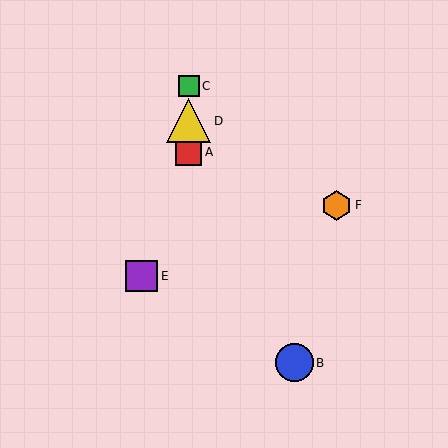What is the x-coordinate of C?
Object C is at x≈189.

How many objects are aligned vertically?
3 objects (A, C, D) are aligned vertically.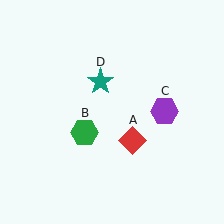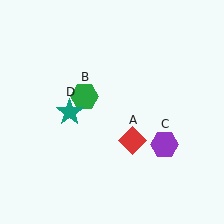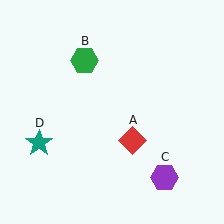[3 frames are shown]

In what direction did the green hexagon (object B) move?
The green hexagon (object B) moved up.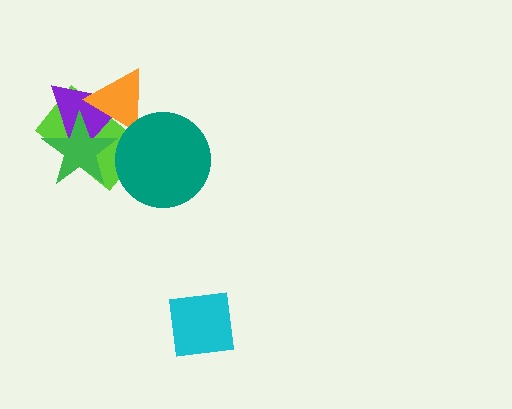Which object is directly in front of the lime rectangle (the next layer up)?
The purple triangle is directly in front of the lime rectangle.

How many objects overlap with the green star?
3 objects overlap with the green star.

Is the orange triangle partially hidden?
Yes, it is partially covered by another shape.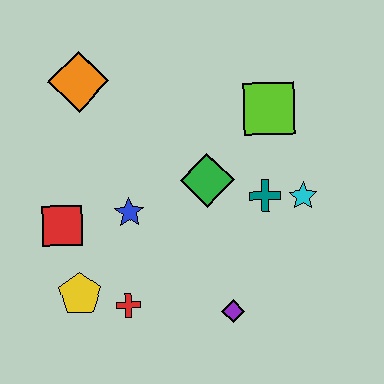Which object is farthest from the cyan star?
The orange diamond is farthest from the cyan star.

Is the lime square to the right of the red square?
Yes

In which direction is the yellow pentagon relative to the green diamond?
The yellow pentagon is to the left of the green diamond.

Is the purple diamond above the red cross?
No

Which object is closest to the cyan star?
The teal cross is closest to the cyan star.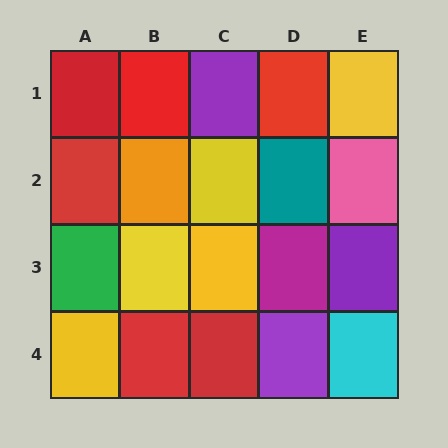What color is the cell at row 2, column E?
Pink.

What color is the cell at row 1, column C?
Purple.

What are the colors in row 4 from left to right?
Yellow, red, red, purple, cyan.